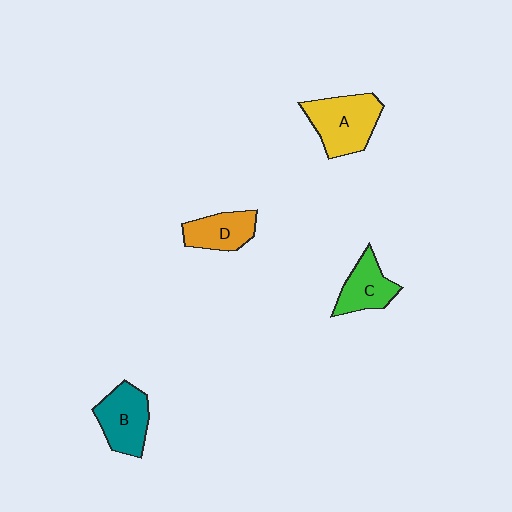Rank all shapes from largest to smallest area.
From largest to smallest: A (yellow), B (teal), C (green), D (orange).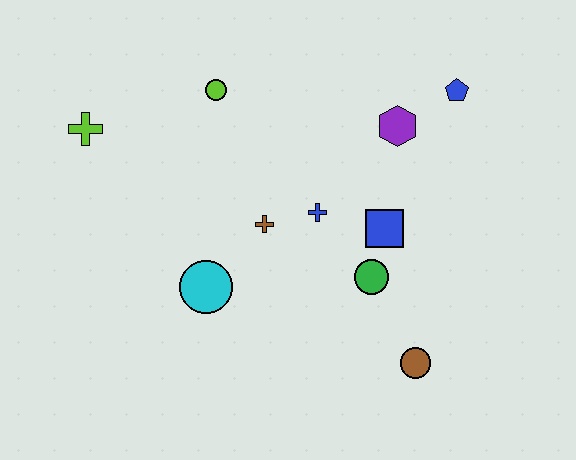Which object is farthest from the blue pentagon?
The lime cross is farthest from the blue pentagon.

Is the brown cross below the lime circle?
Yes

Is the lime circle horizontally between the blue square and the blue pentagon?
No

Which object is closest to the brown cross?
The blue cross is closest to the brown cross.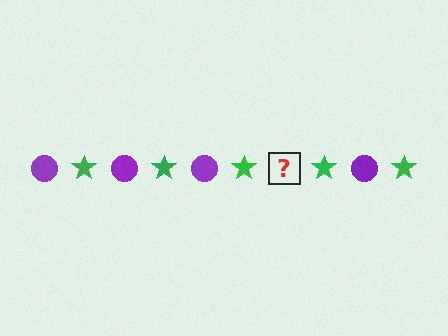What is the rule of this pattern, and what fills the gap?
The rule is that the pattern alternates between purple circle and green star. The gap should be filled with a purple circle.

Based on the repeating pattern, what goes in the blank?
The blank should be a purple circle.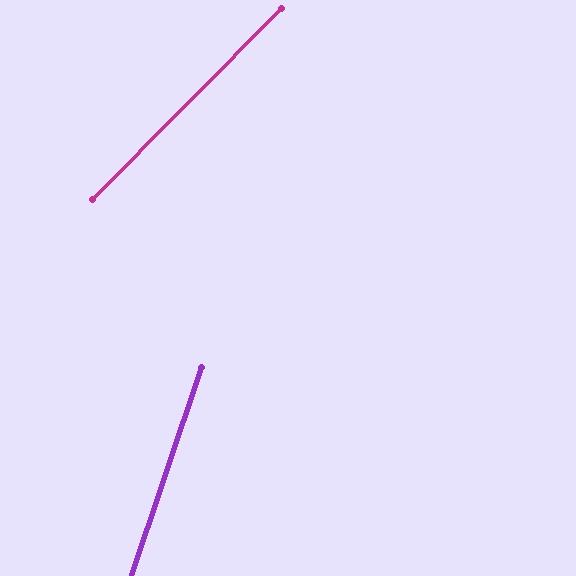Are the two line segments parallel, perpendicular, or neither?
Neither parallel nor perpendicular — they differ by about 26°.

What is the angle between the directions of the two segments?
Approximately 26 degrees.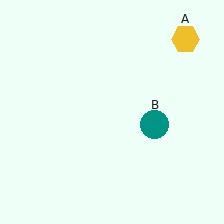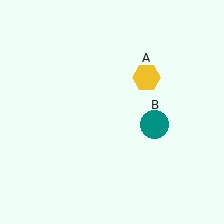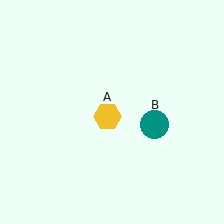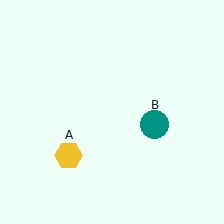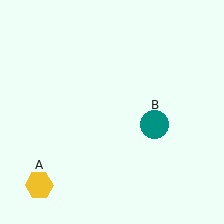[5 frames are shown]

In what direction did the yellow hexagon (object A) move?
The yellow hexagon (object A) moved down and to the left.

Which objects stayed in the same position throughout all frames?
Teal circle (object B) remained stationary.